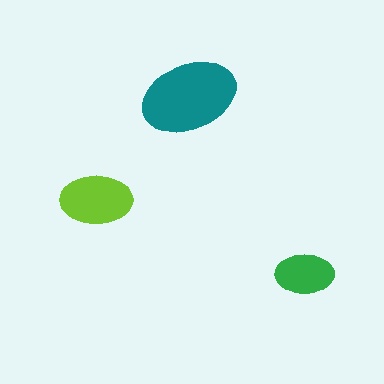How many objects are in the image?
There are 3 objects in the image.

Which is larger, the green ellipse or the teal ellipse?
The teal one.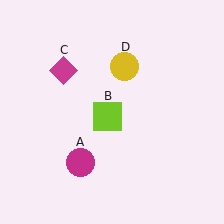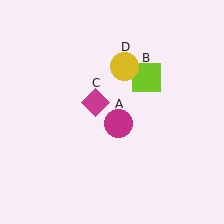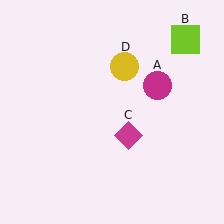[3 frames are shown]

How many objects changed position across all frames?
3 objects changed position: magenta circle (object A), lime square (object B), magenta diamond (object C).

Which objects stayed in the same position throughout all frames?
Yellow circle (object D) remained stationary.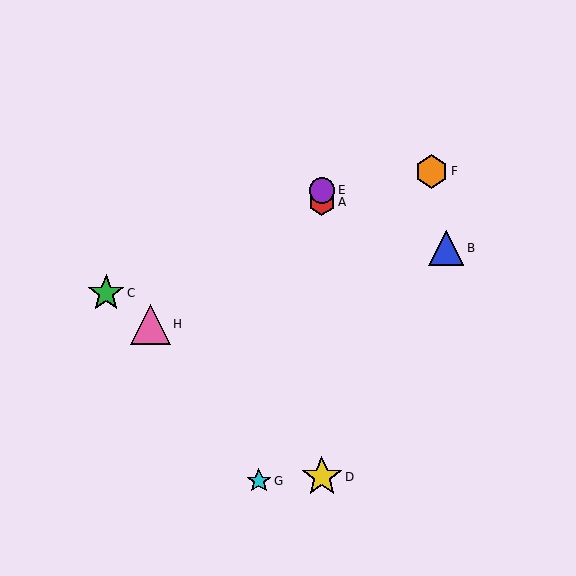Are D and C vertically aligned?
No, D is at x≈322 and C is at x≈106.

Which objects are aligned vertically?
Objects A, D, E are aligned vertically.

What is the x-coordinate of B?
Object B is at x≈446.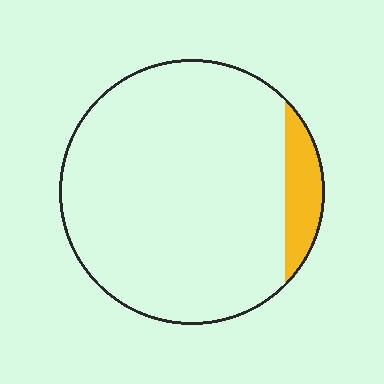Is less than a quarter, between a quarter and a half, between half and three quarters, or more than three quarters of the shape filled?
Less than a quarter.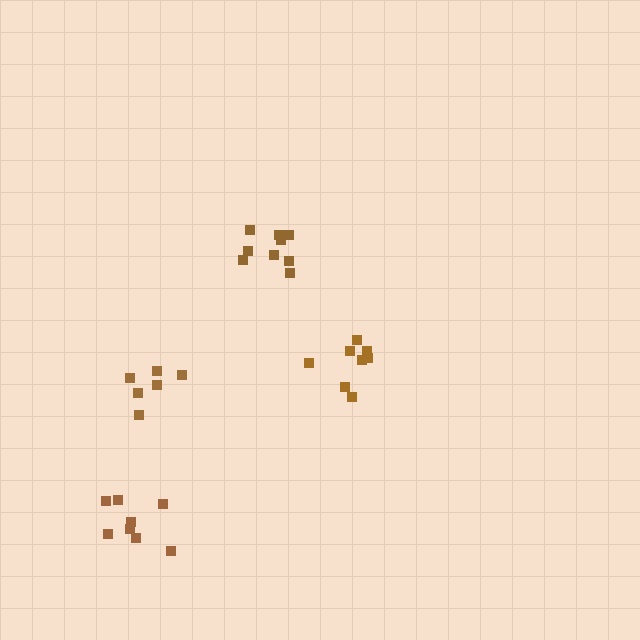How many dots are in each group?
Group 1: 6 dots, Group 2: 8 dots, Group 3: 8 dots, Group 4: 9 dots (31 total).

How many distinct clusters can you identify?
There are 4 distinct clusters.